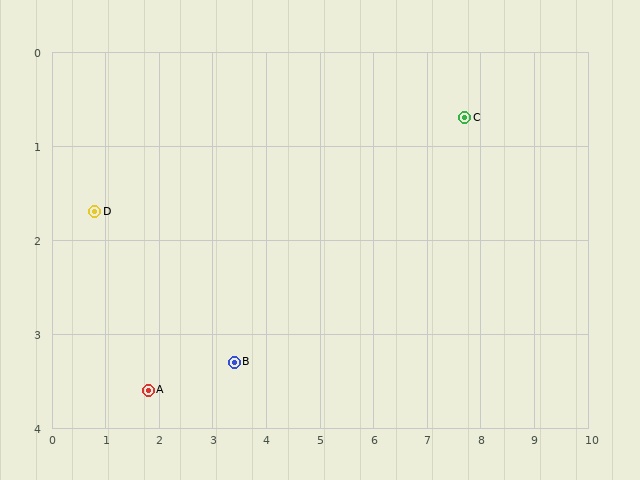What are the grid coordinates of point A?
Point A is at approximately (1.8, 3.6).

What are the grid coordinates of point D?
Point D is at approximately (0.8, 1.7).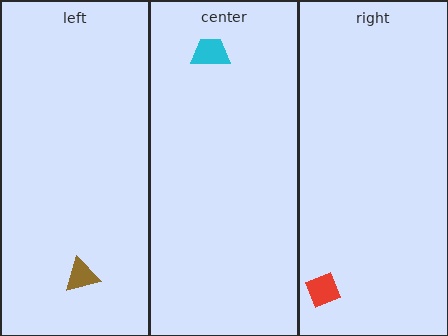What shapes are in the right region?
The red diamond.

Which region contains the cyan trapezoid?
The center region.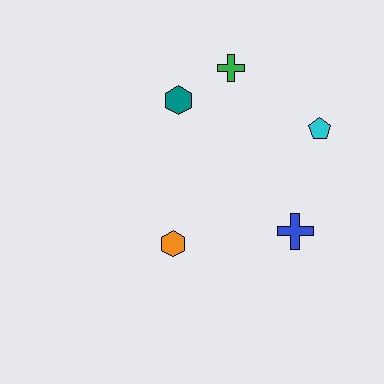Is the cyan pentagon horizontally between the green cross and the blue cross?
No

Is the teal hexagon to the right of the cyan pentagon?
No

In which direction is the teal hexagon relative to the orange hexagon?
The teal hexagon is above the orange hexagon.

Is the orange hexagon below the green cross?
Yes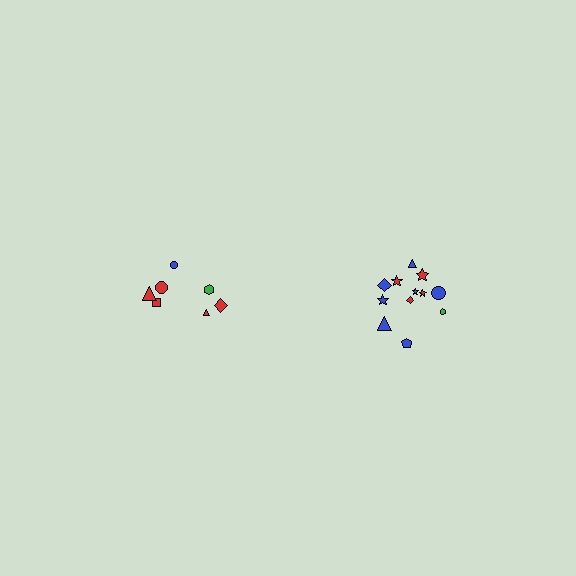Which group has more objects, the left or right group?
The right group.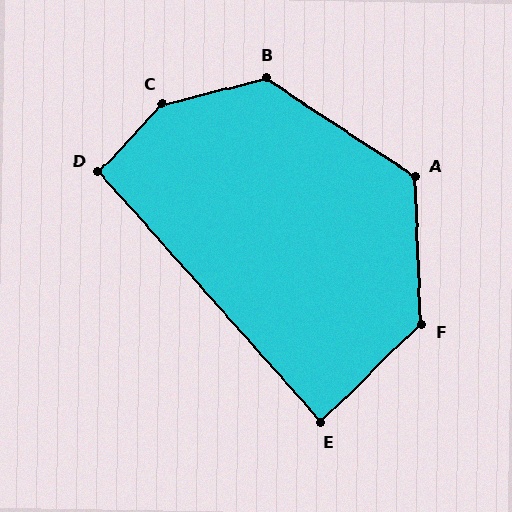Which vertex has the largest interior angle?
C, at approximately 147 degrees.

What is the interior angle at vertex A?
Approximately 125 degrees (obtuse).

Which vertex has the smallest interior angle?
E, at approximately 87 degrees.